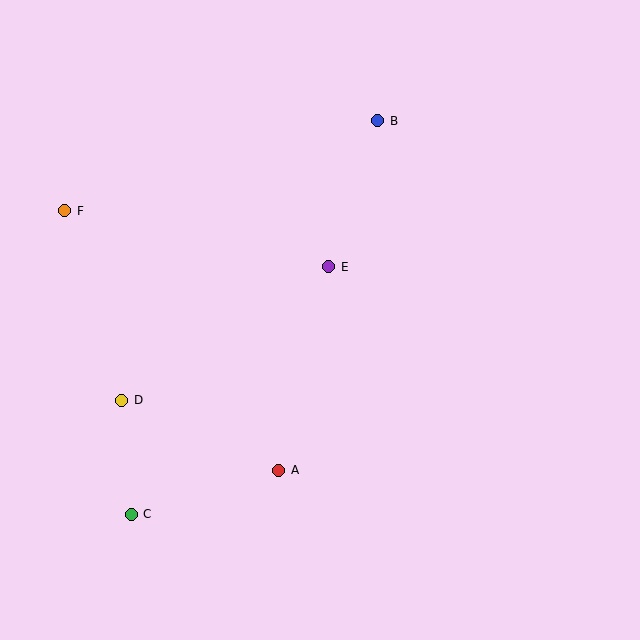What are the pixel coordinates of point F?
Point F is at (65, 211).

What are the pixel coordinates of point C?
Point C is at (131, 514).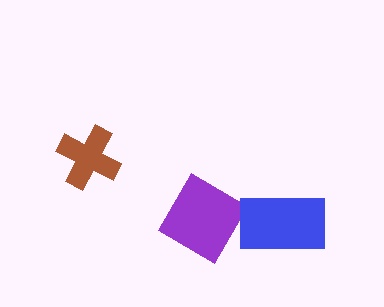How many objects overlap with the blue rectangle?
1 object overlaps with the blue rectangle.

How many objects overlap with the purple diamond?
1 object overlaps with the purple diamond.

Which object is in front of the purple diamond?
The blue rectangle is in front of the purple diamond.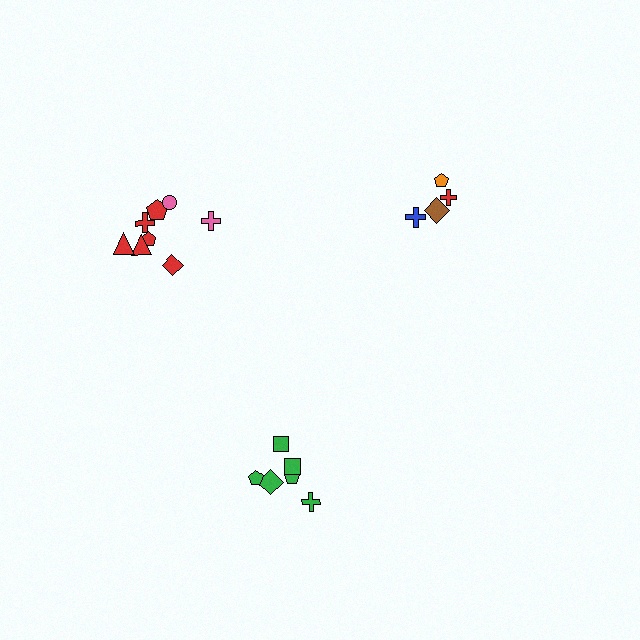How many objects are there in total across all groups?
There are 18 objects.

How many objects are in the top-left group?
There are 8 objects.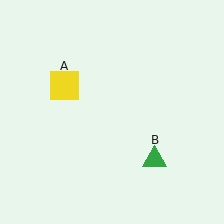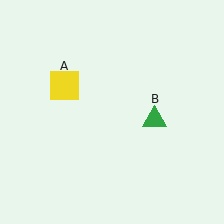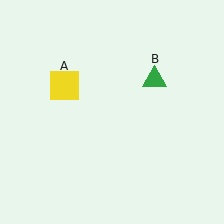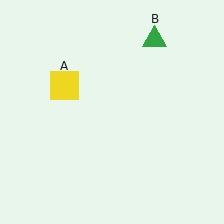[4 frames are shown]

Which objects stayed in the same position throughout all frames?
Yellow square (object A) remained stationary.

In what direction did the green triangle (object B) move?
The green triangle (object B) moved up.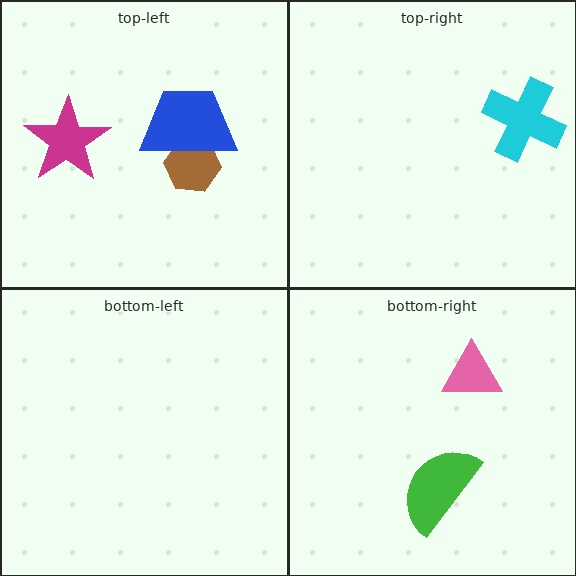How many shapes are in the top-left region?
3.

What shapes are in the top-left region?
The brown hexagon, the blue trapezoid, the magenta star.